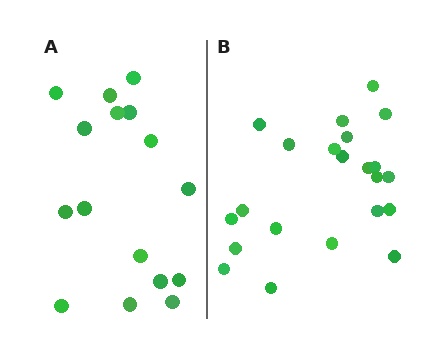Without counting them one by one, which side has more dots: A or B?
Region B (the right region) has more dots.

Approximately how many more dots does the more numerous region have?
Region B has about 6 more dots than region A.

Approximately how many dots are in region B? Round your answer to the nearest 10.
About 20 dots. (The exact count is 22, which rounds to 20.)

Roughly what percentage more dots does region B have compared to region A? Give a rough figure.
About 40% more.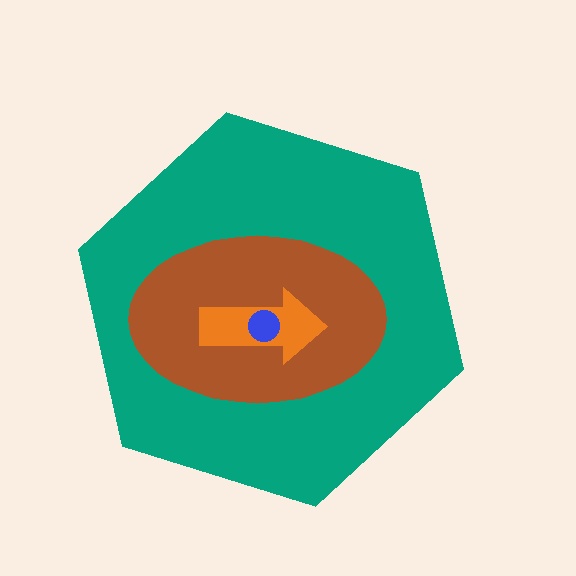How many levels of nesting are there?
4.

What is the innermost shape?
The blue circle.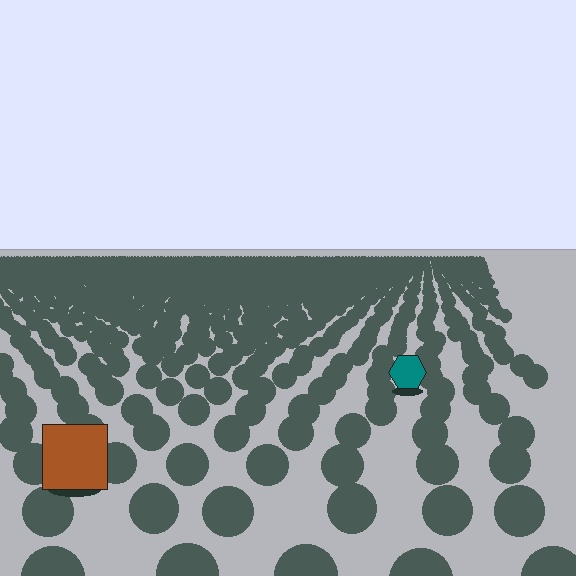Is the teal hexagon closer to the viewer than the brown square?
No. The brown square is closer — you can tell from the texture gradient: the ground texture is coarser near it.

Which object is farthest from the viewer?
The teal hexagon is farthest from the viewer. It appears smaller and the ground texture around it is denser.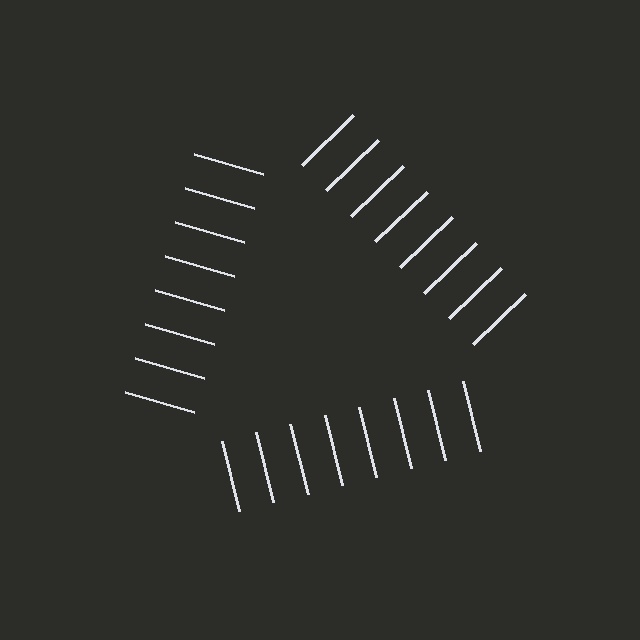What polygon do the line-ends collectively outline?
An illusory triangle — the line segments terminate on its edges but no continuous stroke is drawn.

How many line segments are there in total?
24 — 8 along each of the 3 edges.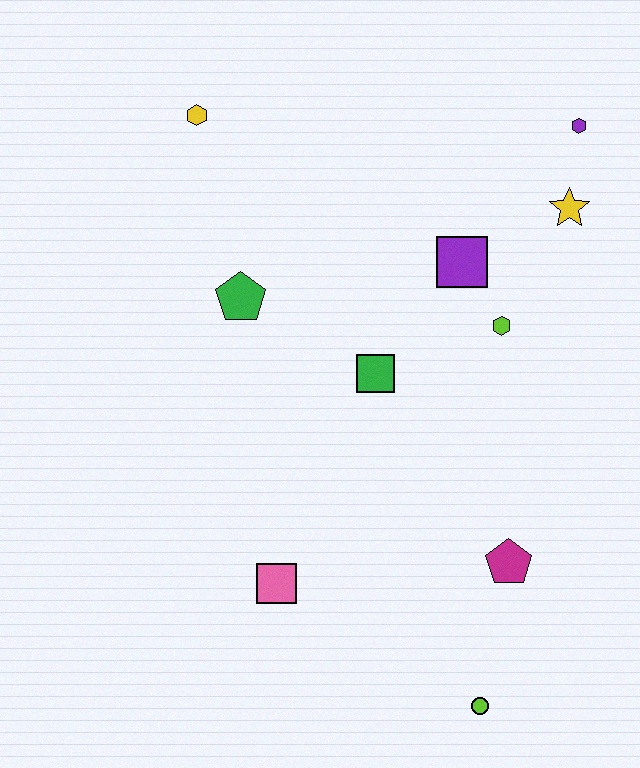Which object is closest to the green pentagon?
The green square is closest to the green pentagon.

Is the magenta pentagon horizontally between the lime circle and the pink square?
No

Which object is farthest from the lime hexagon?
The lime circle is farthest from the lime hexagon.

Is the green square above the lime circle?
Yes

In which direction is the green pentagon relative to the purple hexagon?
The green pentagon is to the left of the purple hexagon.